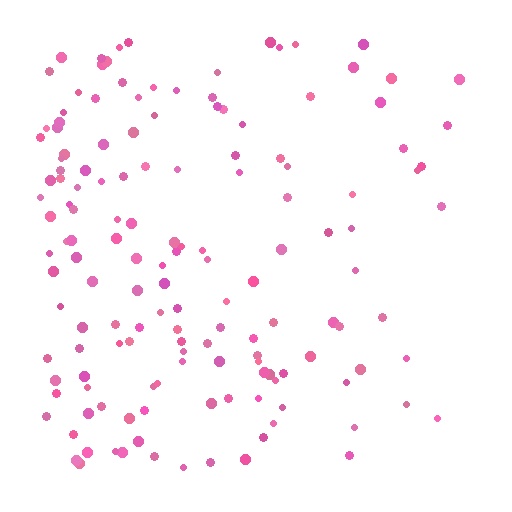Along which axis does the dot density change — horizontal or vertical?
Horizontal.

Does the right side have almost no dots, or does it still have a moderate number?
Still a moderate number, just noticeably fewer than the left.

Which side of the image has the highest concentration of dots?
The left.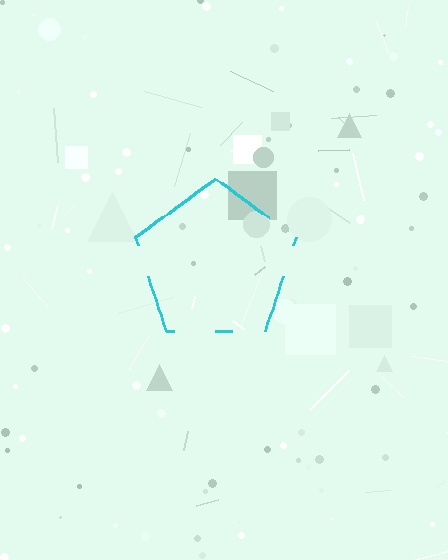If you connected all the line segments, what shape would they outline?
They would outline a pentagon.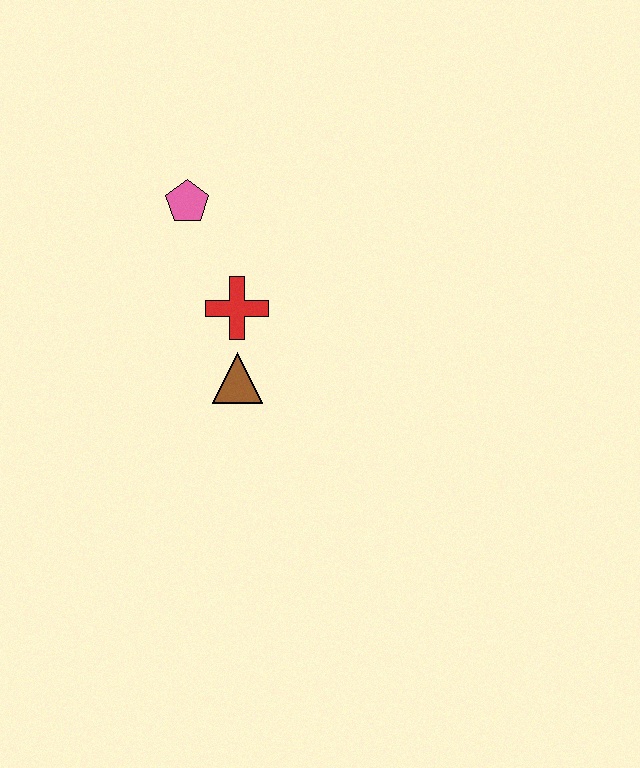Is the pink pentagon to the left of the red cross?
Yes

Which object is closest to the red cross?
The brown triangle is closest to the red cross.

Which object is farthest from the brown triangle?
The pink pentagon is farthest from the brown triangle.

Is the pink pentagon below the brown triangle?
No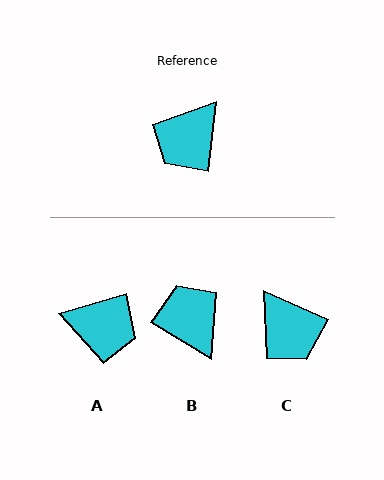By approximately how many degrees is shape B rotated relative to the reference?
Approximately 115 degrees clockwise.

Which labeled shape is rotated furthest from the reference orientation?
B, about 115 degrees away.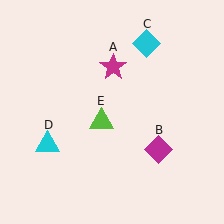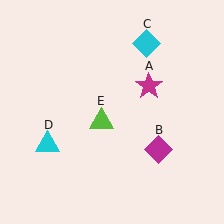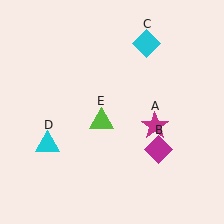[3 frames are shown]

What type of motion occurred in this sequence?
The magenta star (object A) rotated clockwise around the center of the scene.